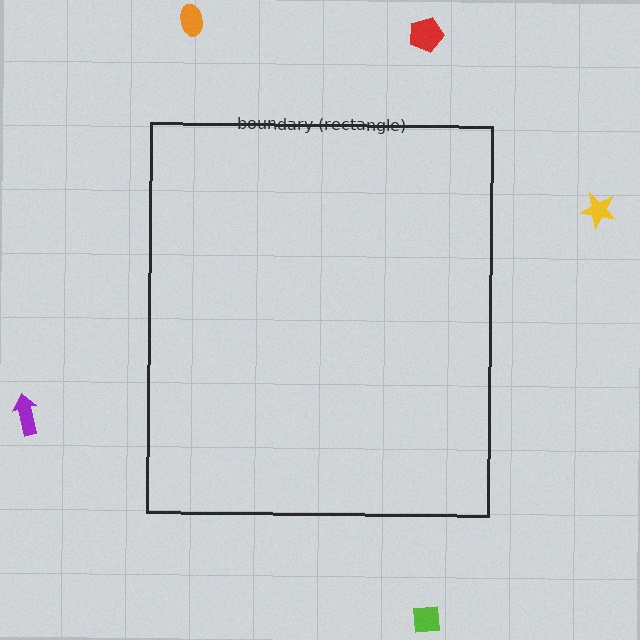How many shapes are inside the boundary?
0 inside, 5 outside.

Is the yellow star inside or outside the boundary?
Outside.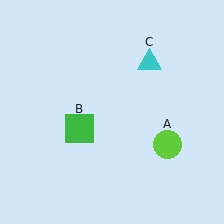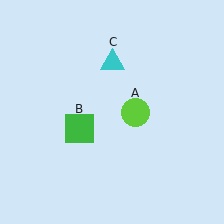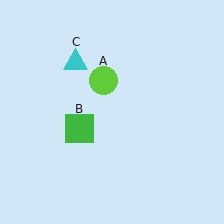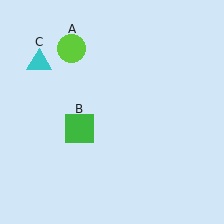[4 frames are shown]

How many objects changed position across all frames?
2 objects changed position: lime circle (object A), cyan triangle (object C).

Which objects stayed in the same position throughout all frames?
Green square (object B) remained stationary.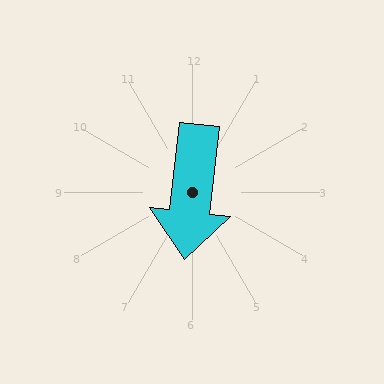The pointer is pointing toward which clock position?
Roughly 6 o'clock.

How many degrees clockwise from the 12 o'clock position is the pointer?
Approximately 186 degrees.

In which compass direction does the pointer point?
South.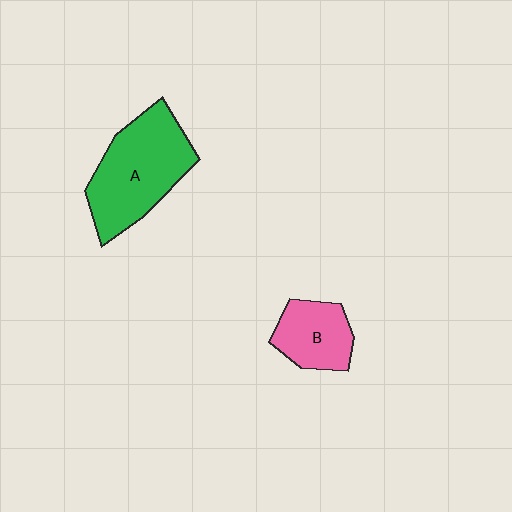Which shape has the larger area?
Shape A (green).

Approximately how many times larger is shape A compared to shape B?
Approximately 1.9 times.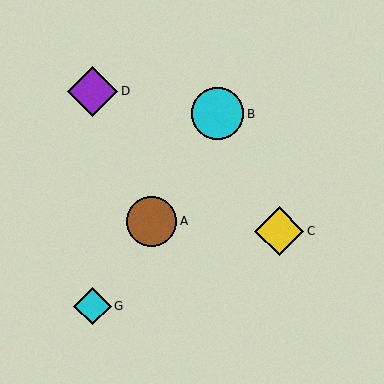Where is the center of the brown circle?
The center of the brown circle is at (152, 221).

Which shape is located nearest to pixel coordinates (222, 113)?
The cyan circle (labeled B) at (218, 114) is nearest to that location.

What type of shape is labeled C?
Shape C is a yellow diamond.